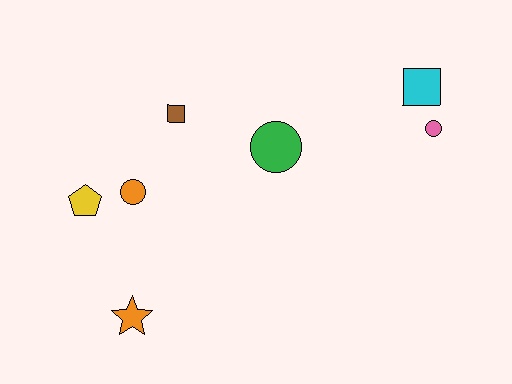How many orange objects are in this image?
There are 2 orange objects.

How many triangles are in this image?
There are no triangles.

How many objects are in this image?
There are 7 objects.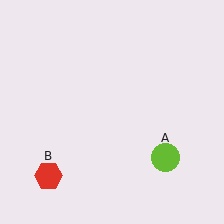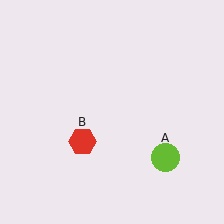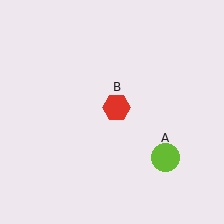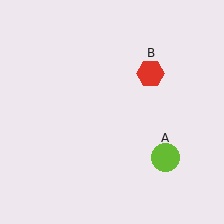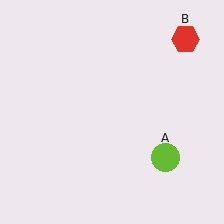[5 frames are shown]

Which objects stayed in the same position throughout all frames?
Lime circle (object A) remained stationary.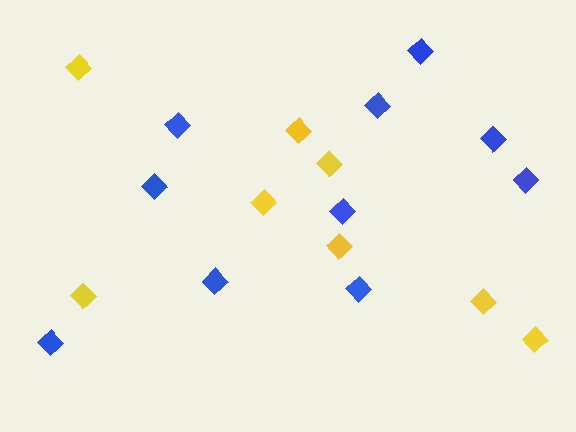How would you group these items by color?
There are 2 groups: one group of blue diamonds (10) and one group of yellow diamonds (8).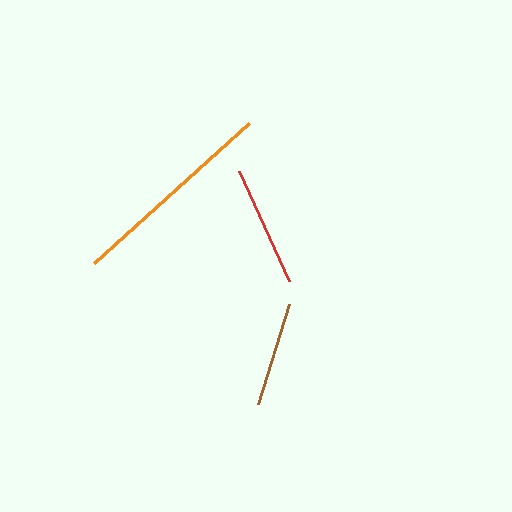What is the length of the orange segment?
The orange segment is approximately 209 pixels long.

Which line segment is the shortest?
The brown line is the shortest at approximately 104 pixels.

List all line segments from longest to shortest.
From longest to shortest: orange, red, brown.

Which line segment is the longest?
The orange line is the longest at approximately 209 pixels.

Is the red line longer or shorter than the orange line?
The orange line is longer than the red line.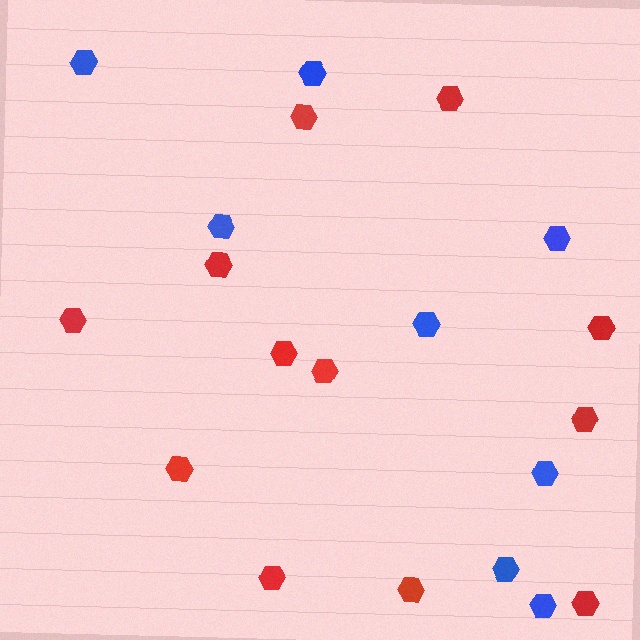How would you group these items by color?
There are 2 groups: one group of red hexagons (12) and one group of blue hexagons (8).